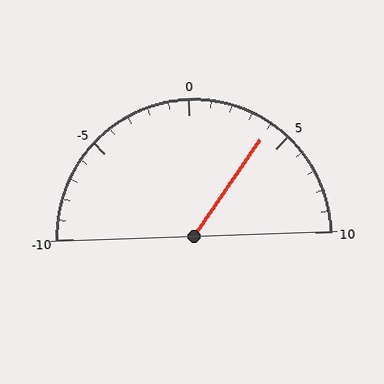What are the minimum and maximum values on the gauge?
The gauge ranges from -10 to 10.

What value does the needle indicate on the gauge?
The needle indicates approximately 4.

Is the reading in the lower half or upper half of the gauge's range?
The reading is in the upper half of the range (-10 to 10).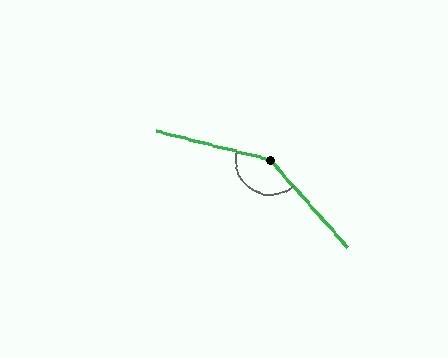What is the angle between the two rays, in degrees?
Approximately 146 degrees.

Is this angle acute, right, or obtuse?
It is obtuse.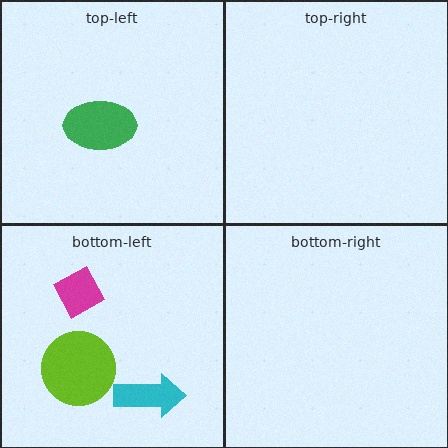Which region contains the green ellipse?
The top-left region.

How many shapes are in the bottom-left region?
3.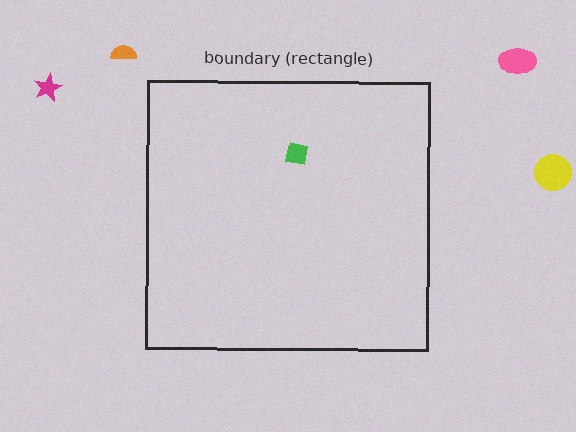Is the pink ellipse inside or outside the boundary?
Outside.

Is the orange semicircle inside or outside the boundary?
Outside.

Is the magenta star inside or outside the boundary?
Outside.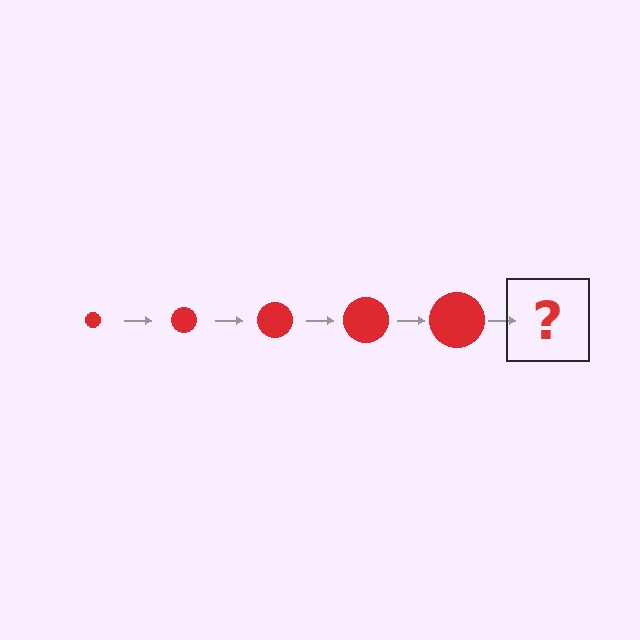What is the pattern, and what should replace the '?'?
The pattern is that the circle gets progressively larger each step. The '?' should be a red circle, larger than the previous one.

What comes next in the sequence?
The next element should be a red circle, larger than the previous one.